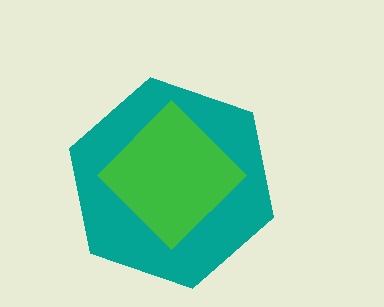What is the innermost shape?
The green diamond.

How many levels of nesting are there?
2.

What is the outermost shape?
The teal hexagon.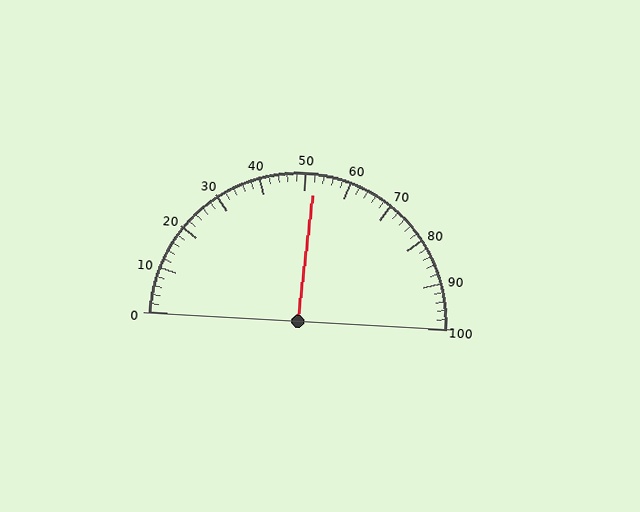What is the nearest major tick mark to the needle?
The nearest major tick mark is 50.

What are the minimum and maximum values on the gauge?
The gauge ranges from 0 to 100.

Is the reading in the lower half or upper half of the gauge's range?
The reading is in the upper half of the range (0 to 100).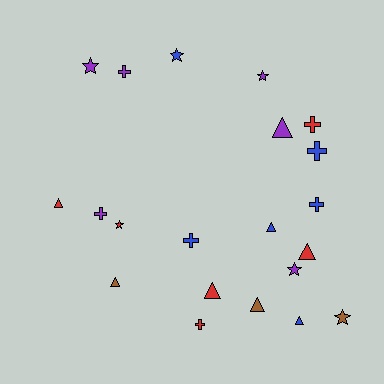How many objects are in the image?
There are 21 objects.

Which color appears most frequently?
Blue, with 6 objects.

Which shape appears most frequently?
Triangle, with 8 objects.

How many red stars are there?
There is 1 red star.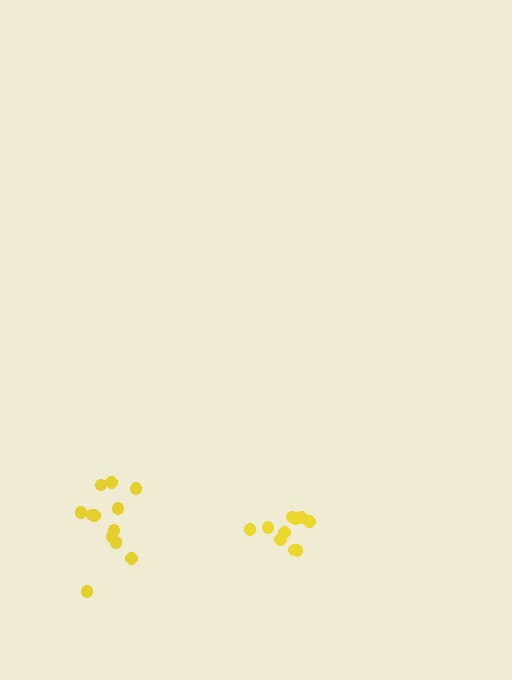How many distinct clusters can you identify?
There are 2 distinct clusters.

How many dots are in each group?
Group 1: 12 dots, Group 2: 10 dots (22 total).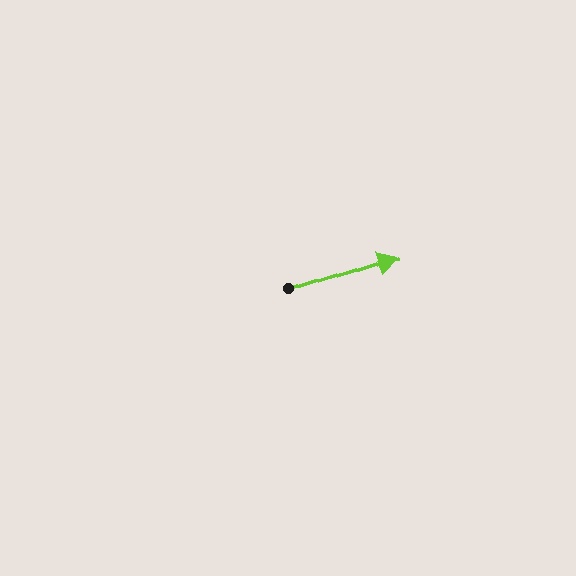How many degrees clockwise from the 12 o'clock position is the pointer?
Approximately 72 degrees.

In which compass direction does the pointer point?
East.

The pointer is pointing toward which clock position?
Roughly 2 o'clock.